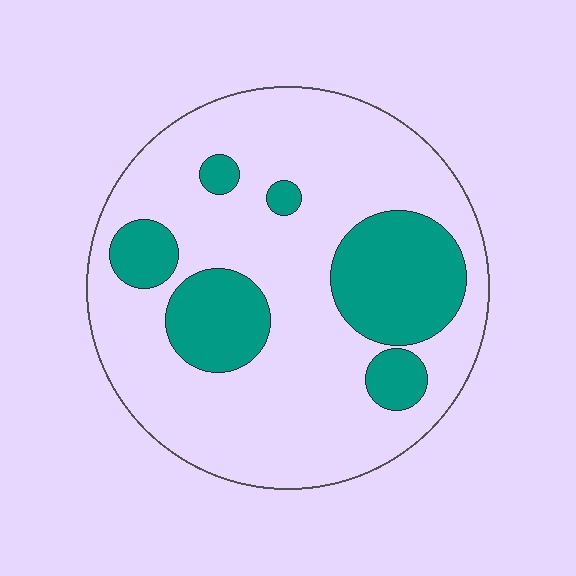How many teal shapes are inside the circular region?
6.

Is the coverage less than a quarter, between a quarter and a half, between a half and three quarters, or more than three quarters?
Between a quarter and a half.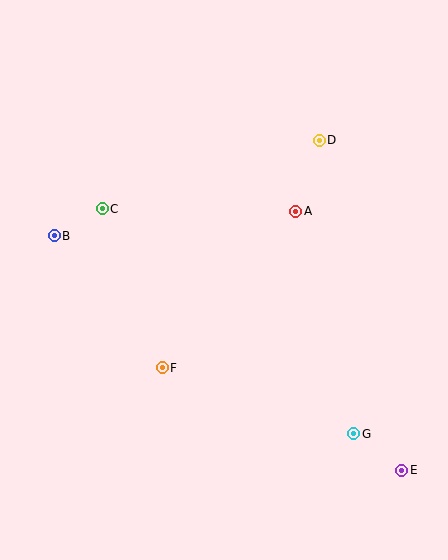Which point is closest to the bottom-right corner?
Point E is closest to the bottom-right corner.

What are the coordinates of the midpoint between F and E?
The midpoint between F and E is at (282, 419).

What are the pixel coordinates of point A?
Point A is at (296, 211).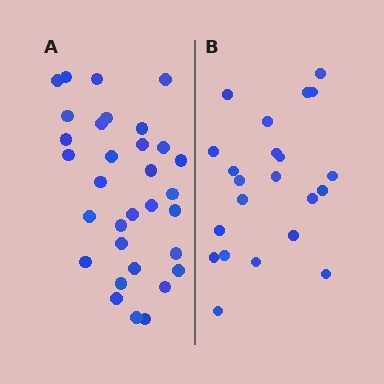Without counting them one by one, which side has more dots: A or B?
Region A (the left region) has more dots.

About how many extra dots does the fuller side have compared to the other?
Region A has roughly 10 or so more dots than region B.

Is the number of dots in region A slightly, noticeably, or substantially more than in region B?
Region A has substantially more. The ratio is roughly 1.5 to 1.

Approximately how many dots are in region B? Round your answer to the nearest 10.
About 20 dots. (The exact count is 22, which rounds to 20.)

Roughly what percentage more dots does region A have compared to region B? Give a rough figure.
About 45% more.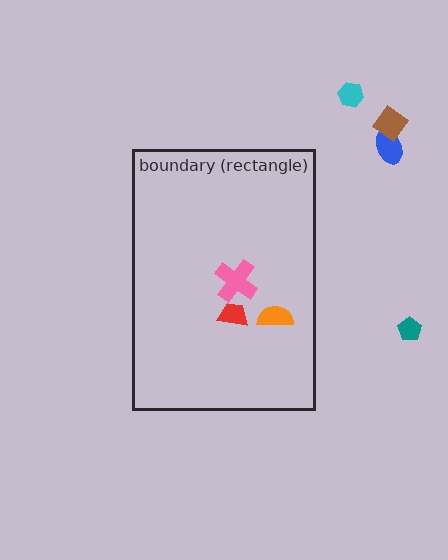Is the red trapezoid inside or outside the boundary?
Inside.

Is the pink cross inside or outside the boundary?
Inside.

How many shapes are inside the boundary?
3 inside, 4 outside.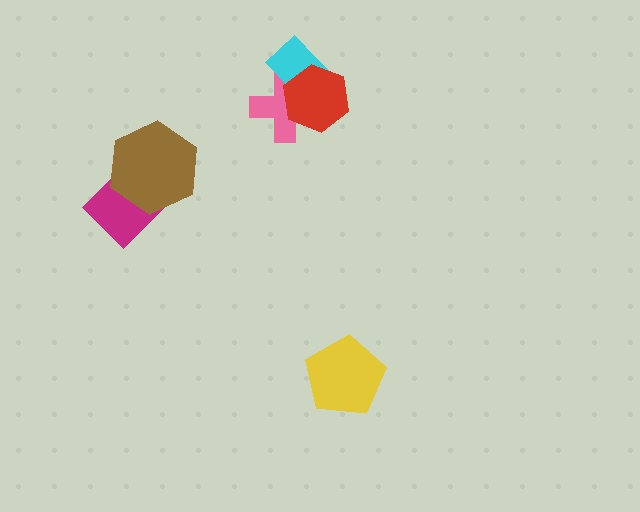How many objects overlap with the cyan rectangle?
2 objects overlap with the cyan rectangle.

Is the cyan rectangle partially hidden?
Yes, it is partially covered by another shape.